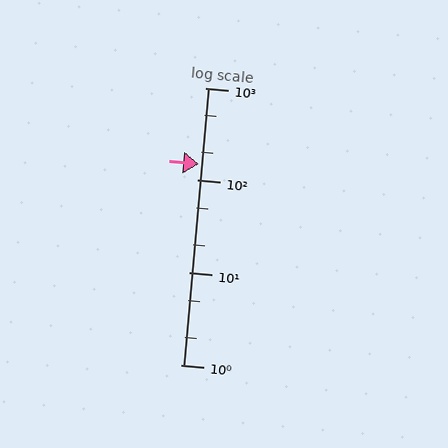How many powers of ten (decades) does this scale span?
The scale spans 3 decades, from 1 to 1000.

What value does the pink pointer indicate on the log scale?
The pointer indicates approximately 150.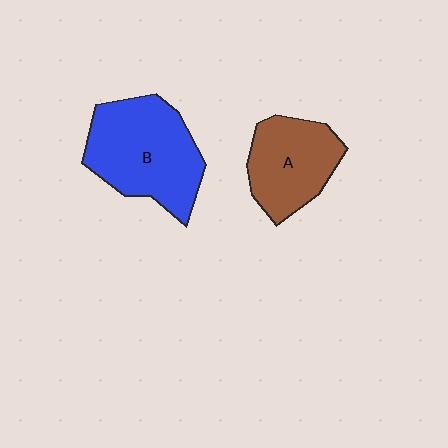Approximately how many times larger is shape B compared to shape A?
Approximately 1.4 times.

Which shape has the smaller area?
Shape A (brown).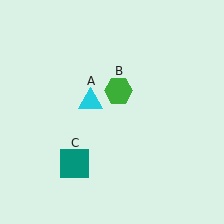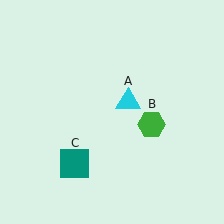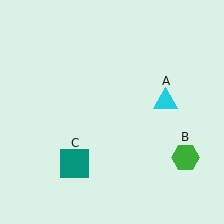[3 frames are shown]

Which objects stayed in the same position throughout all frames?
Teal square (object C) remained stationary.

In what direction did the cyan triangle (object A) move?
The cyan triangle (object A) moved right.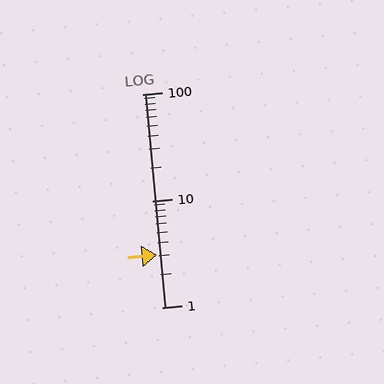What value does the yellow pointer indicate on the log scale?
The pointer indicates approximately 3.1.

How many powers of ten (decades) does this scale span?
The scale spans 2 decades, from 1 to 100.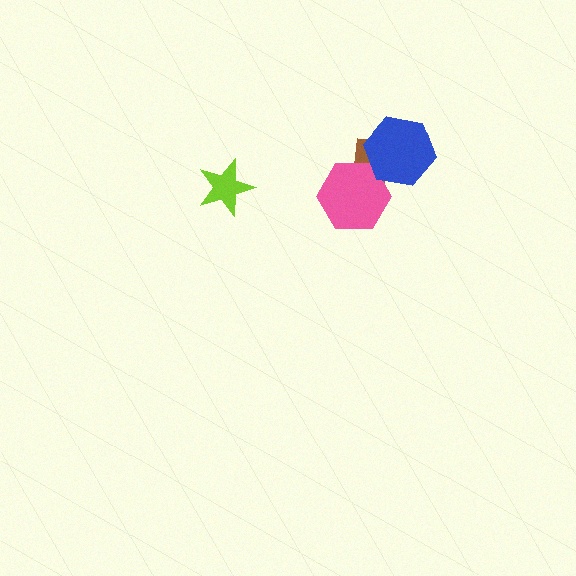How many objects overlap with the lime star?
0 objects overlap with the lime star.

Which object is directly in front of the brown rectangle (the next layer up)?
The pink hexagon is directly in front of the brown rectangle.